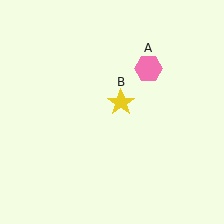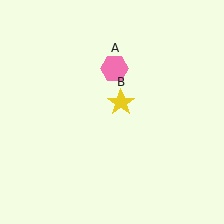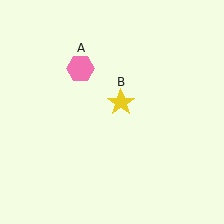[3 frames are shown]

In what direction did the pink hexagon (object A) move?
The pink hexagon (object A) moved left.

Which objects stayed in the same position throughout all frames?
Yellow star (object B) remained stationary.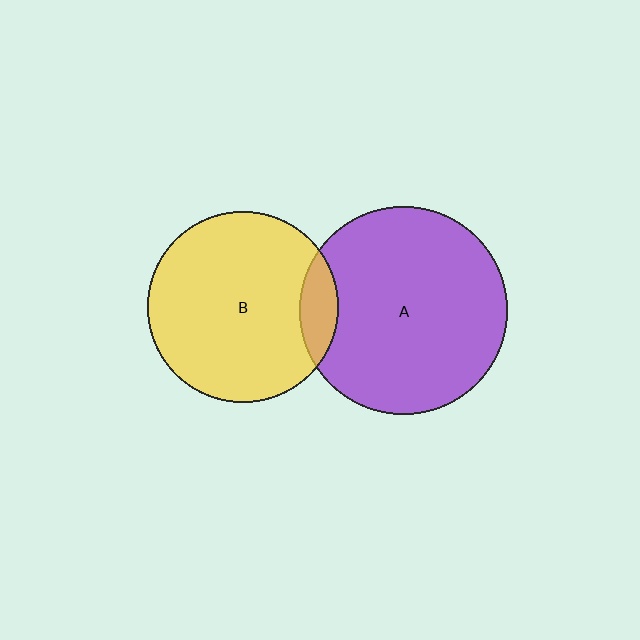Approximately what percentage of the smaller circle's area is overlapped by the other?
Approximately 10%.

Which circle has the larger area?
Circle A (purple).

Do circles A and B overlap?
Yes.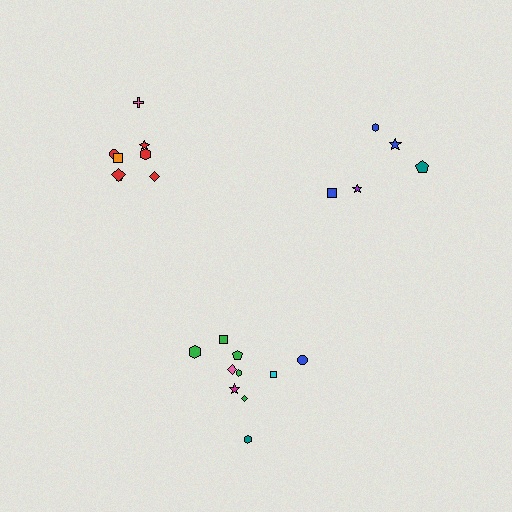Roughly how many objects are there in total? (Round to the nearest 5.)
Roughly 25 objects in total.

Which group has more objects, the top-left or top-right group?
The top-left group.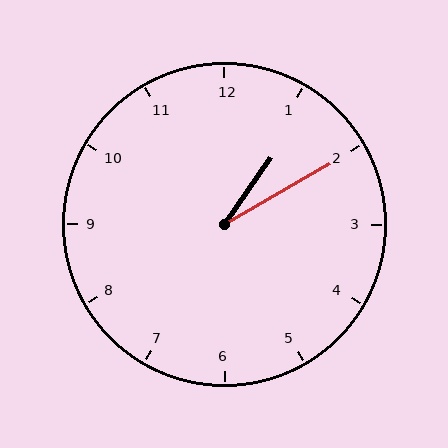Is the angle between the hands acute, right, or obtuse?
It is acute.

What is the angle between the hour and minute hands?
Approximately 25 degrees.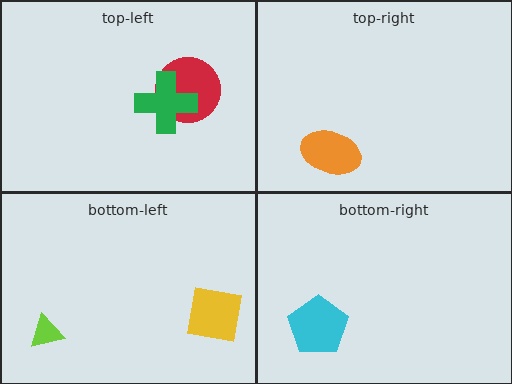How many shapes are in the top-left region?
2.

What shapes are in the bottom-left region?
The yellow square, the lime triangle.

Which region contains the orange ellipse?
The top-right region.